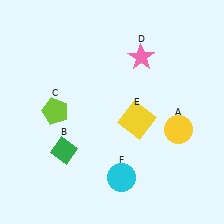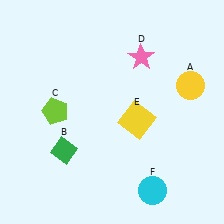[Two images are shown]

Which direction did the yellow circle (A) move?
The yellow circle (A) moved up.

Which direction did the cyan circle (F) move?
The cyan circle (F) moved right.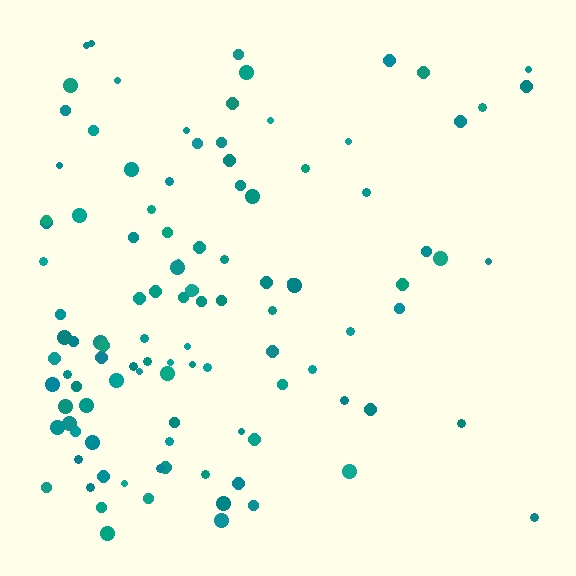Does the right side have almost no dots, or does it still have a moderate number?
Still a moderate number, just noticeably fewer than the left.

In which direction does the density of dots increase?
From right to left, with the left side densest.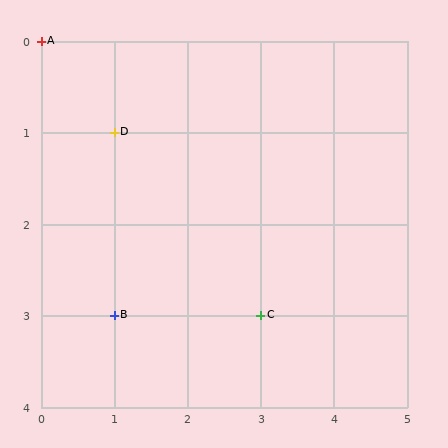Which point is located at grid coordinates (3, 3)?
Point C is at (3, 3).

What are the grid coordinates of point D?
Point D is at grid coordinates (1, 1).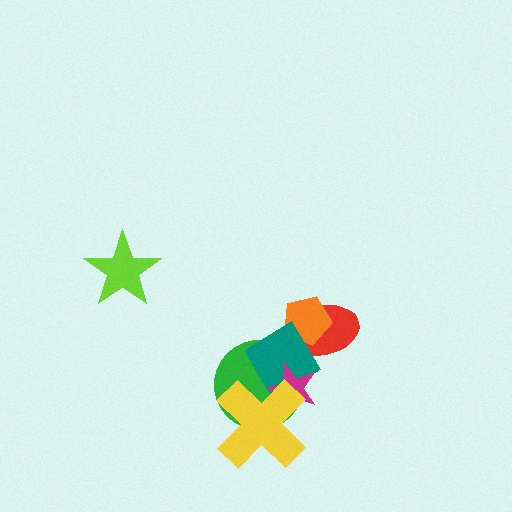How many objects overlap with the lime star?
0 objects overlap with the lime star.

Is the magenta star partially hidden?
Yes, it is partially covered by another shape.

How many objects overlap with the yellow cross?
3 objects overlap with the yellow cross.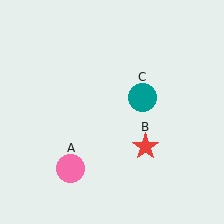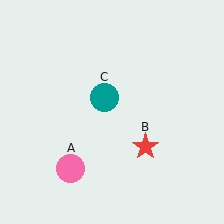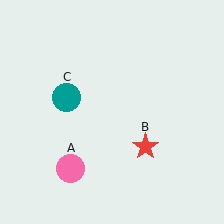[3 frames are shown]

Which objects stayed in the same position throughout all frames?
Pink circle (object A) and red star (object B) remained stationary.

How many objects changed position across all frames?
1 object changed position: teal circle (object C).